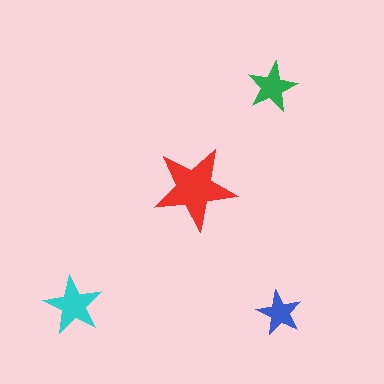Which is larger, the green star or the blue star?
The green one.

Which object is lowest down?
The blue star is bottommost.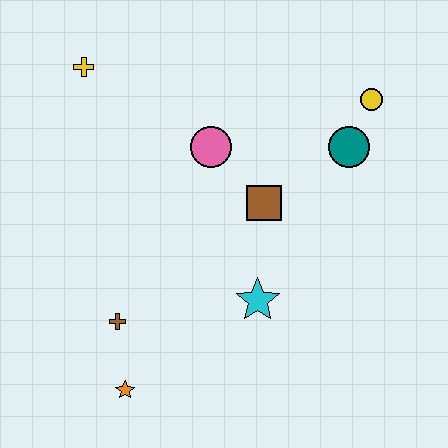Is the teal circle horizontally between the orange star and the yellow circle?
Yes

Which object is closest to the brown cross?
The orange star is closest to the brown cross.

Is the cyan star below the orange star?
No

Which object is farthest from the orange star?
The yellow circle is farthest from the orange star.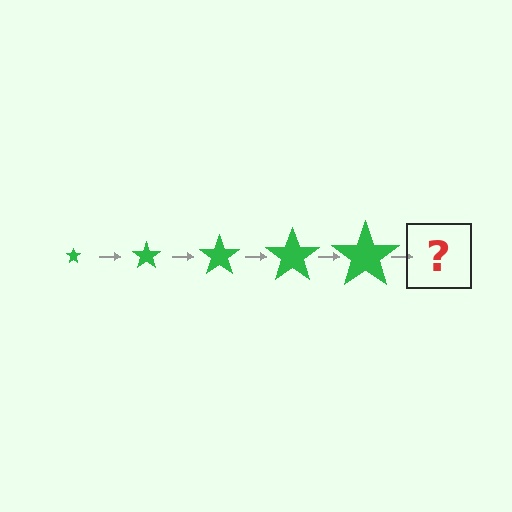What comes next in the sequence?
The next element should be a green star, larger than the previous one.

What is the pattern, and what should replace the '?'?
The pattern is that the star gets progressively larger each step. The '?' should be a green star, larger than the previous one.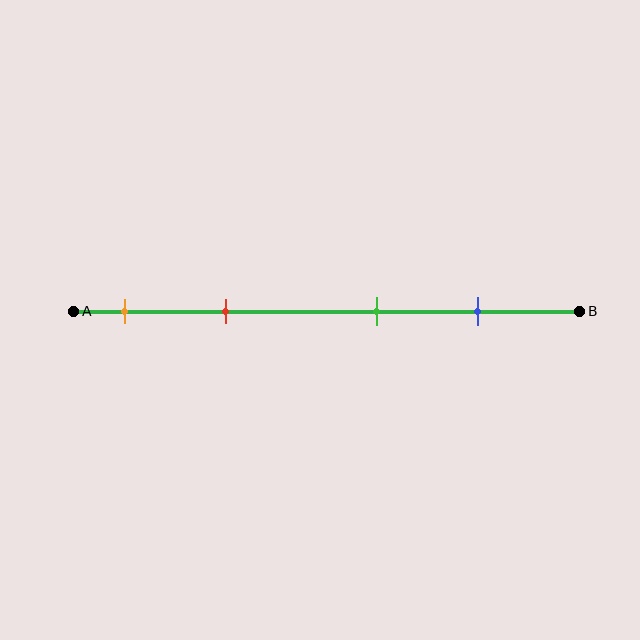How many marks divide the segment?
There are 4 marks dividing the segment.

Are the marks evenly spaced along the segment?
No, the marks are not evenly spaced.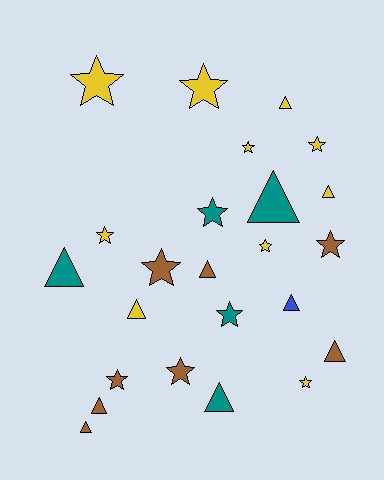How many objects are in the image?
There are 24 objects.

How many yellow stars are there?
There are 7 yellow stars.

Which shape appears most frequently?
Star, with 13 objects.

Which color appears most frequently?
Yellow, with 10 objects.